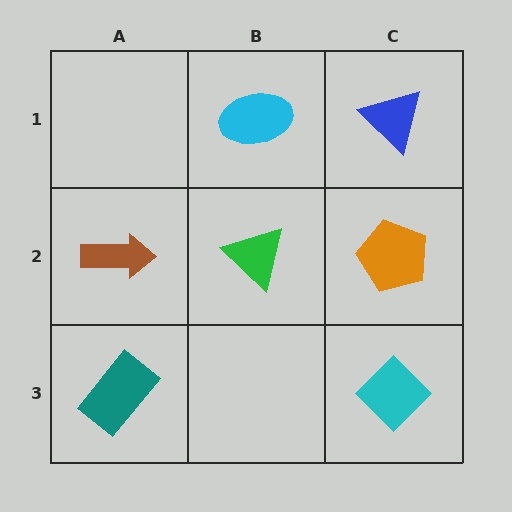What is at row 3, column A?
A teal rectangle.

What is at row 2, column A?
A brown arrow.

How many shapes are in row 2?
3 shapes.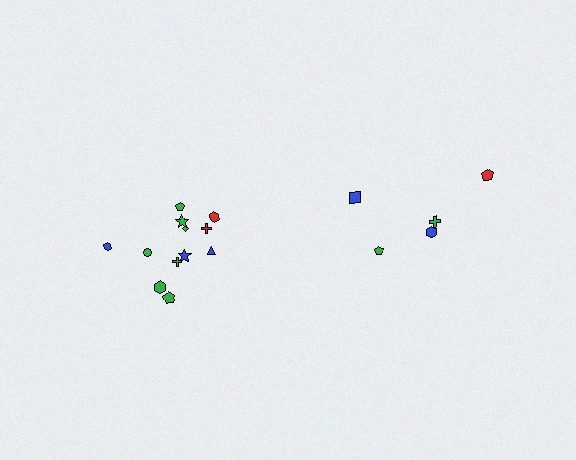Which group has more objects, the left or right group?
The left group.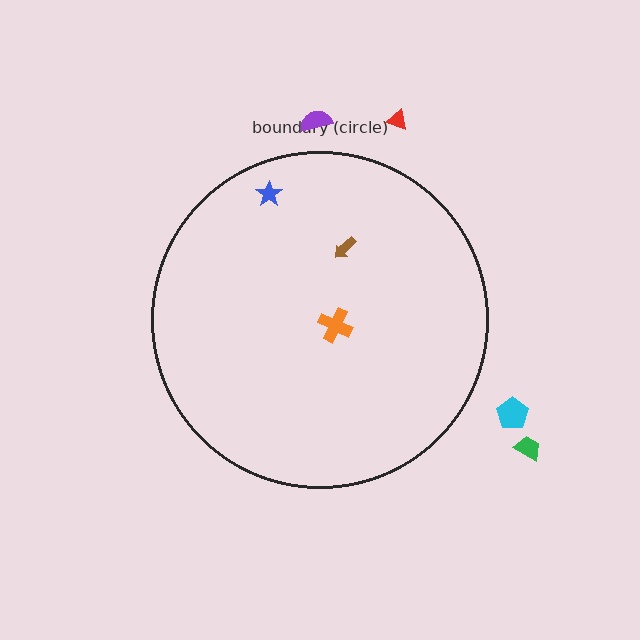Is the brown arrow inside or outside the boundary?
Inside.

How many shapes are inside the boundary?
3 inside, 4 outside.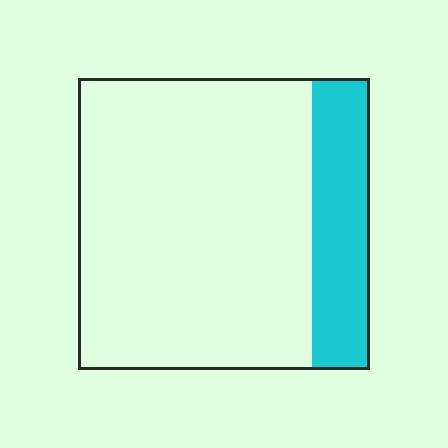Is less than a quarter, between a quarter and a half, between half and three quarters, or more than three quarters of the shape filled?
Less than a quarter.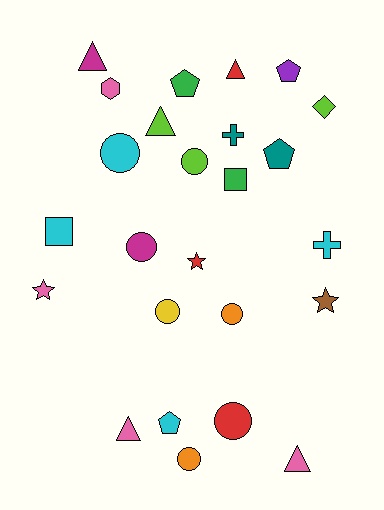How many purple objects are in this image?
There is 1 purple object.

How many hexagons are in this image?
There is 1 hexagon.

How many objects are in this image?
There are 25 objects.